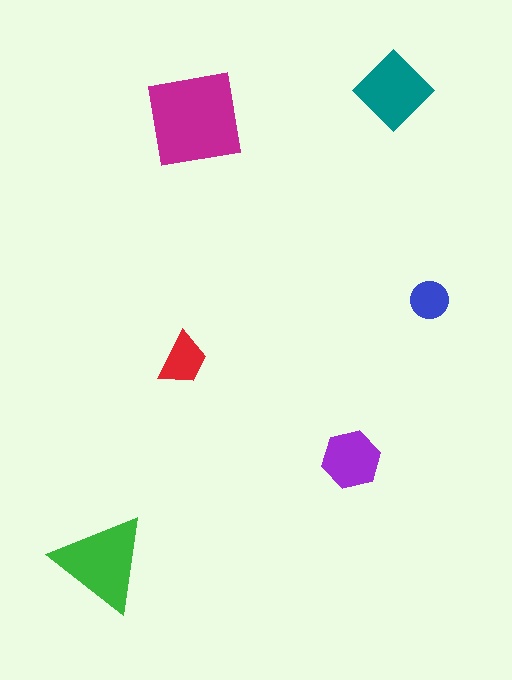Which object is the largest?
The magenta square.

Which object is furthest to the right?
The blue circle is rightmost.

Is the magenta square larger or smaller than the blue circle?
Larger.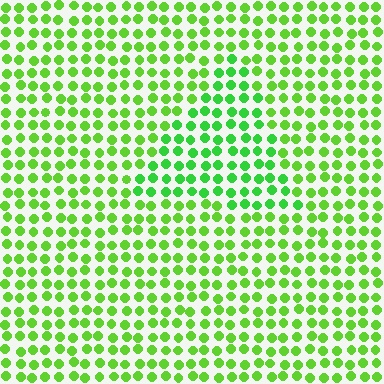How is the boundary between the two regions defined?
The boundary is defined purely by a slight shift in hue (about 21 degrees). Spacing, size, and orientation are identical on both sides.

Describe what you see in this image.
The image is filled with small lime elements in a uniform arrangement. A triangle-shaped region is visible where the elements are tinted to a slightly different hue, forming a subtle color boundary.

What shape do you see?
I see a triangle.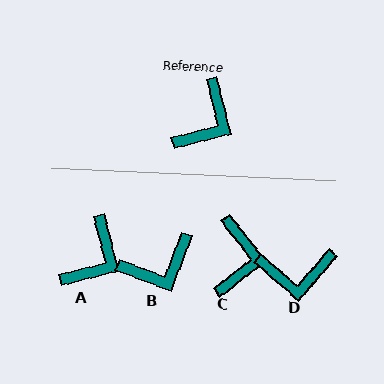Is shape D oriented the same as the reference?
No, it is off by about 55 degrees.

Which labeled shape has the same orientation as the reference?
A.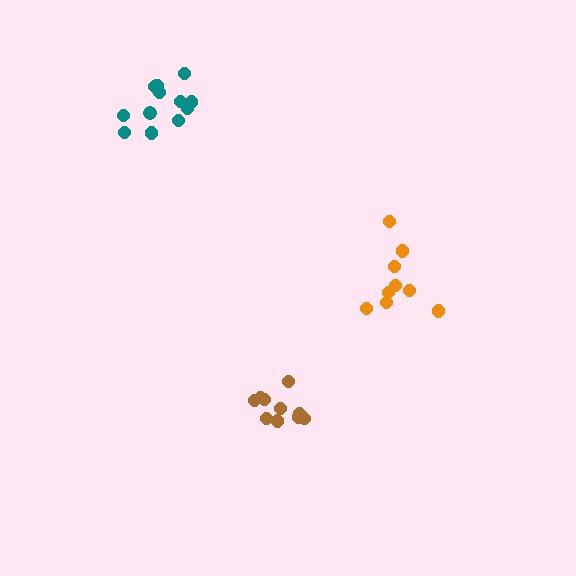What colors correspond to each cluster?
The clusters are colored: orange, teal, brown.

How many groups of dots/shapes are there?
There are 3 groups.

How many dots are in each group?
Group 1: 9 dots, Group 2: 12 dots, Group 3: 10 dots (31 total).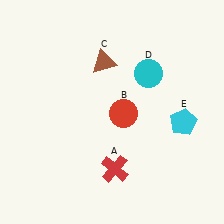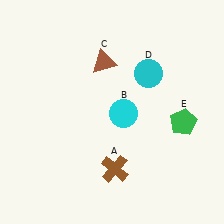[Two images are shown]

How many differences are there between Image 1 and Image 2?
There are 3 differences between the two images.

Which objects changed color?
A changed from red to brown. B changed from red to cyan. E changed from cyan to green.